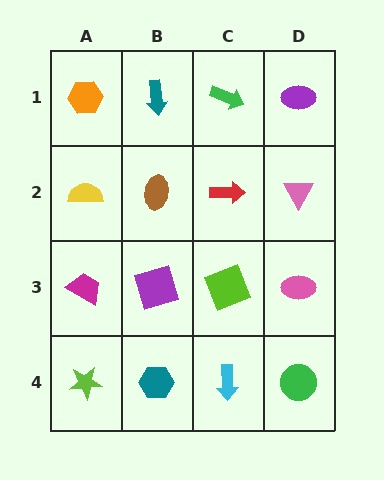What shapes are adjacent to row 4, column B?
A purple square (row 3, column B), a lime star (row 4, column A), a cyan arrow (row 4, column C).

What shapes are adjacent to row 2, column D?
A purple ellipse (row 1, column D), a pink ellipse (row 3, column D), a red arrow (row 2, column C).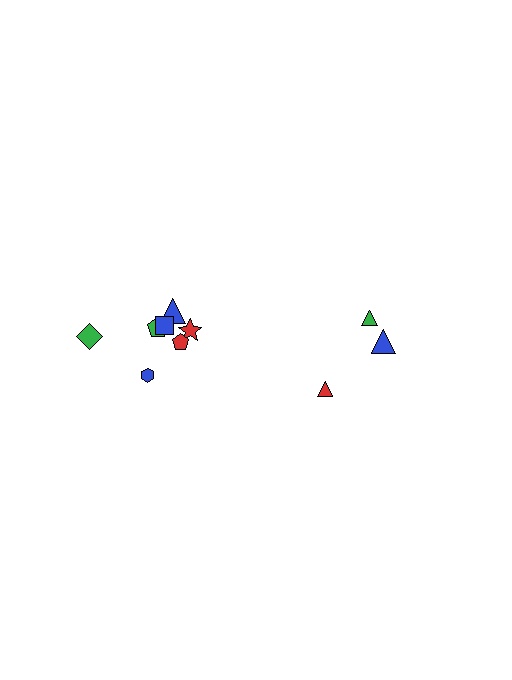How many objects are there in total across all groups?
There are 10 objects.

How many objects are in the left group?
There are 7 objects.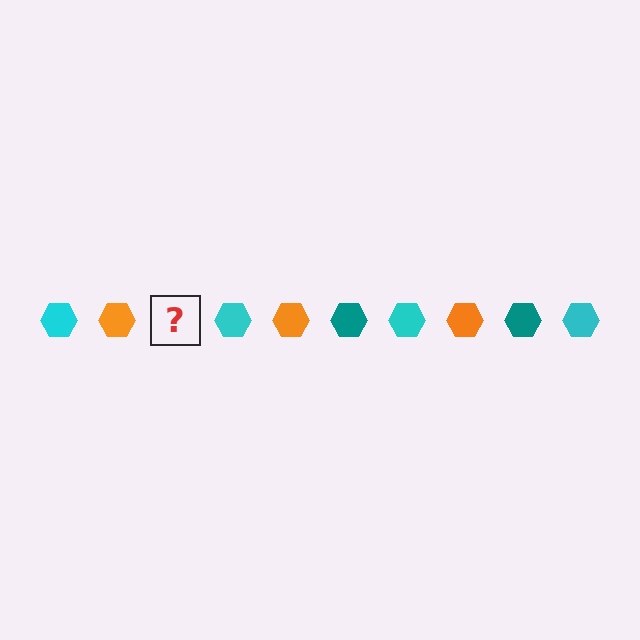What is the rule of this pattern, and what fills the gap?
The rule is that the pattern cycles through cyan, orange, teal hexagons. The gap should be filled with a teal hexagon.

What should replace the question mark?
The question mark should be replaced with a teal hexagon.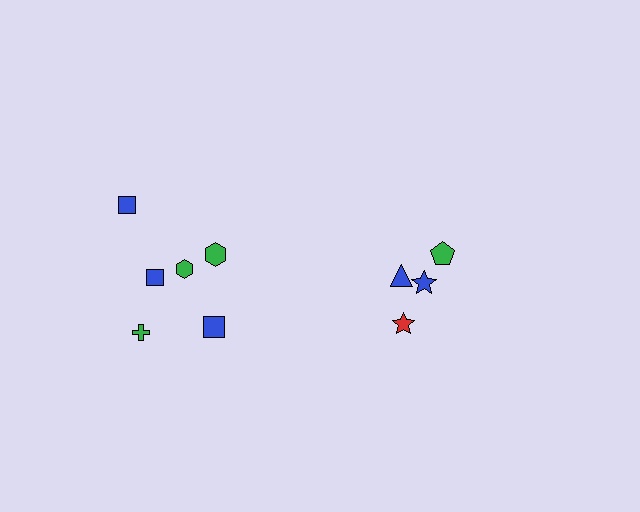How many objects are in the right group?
There are 4 objects.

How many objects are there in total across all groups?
There are 10 objects.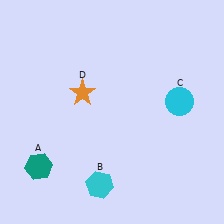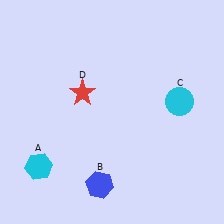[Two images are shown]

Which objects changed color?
A changed from teal to cyan. B changed from cyan to blue. D changed from orange to red.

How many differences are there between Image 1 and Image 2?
There are 3 differences between the two images.